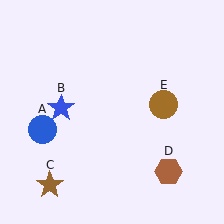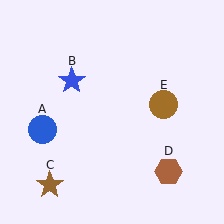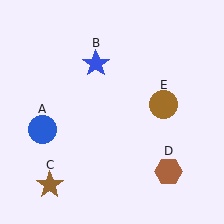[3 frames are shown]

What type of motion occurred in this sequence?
The blue star (object B) rotated clockwise around the center of the scene.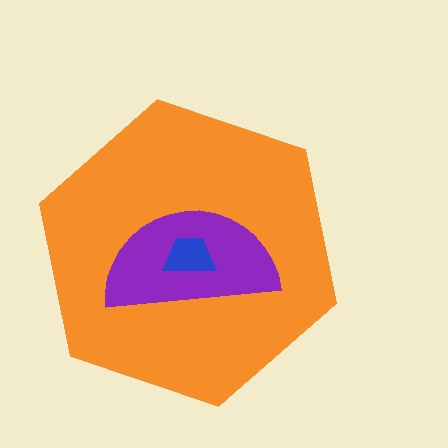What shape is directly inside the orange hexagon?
The purple semicircle.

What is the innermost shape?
The blue trapezoid.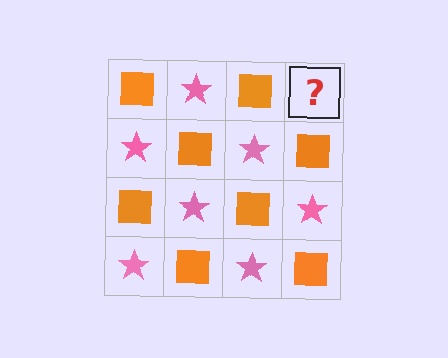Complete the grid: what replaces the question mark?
The question mark should be replaced with a pink star.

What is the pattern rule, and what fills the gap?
The rule is that it alternates orange square and pink star in a checkerboard pattern. The gap should be filled with a pink star.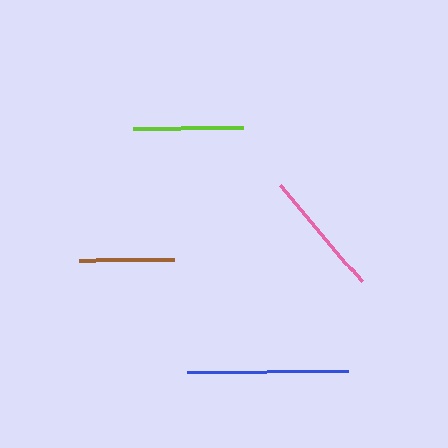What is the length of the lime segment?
The lime segment is approximately 110 pixels long.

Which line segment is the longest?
The blue line is the longest at approximately 161 pixels.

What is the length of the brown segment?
The brown segment is approximately 96 pixels long.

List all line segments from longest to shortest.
From longest to shortest: blue, pink, lime, brown.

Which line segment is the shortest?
The brown line is the shortest at approximately 96 pixels.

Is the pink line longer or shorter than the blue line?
The blue line is longer than the pink line.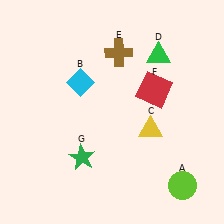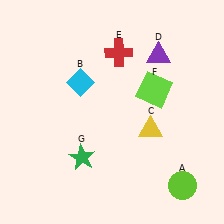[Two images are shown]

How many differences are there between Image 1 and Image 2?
There are 3 differences between the two images.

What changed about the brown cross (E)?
In Image 1, E is brown. In Image 2, it changed to red.